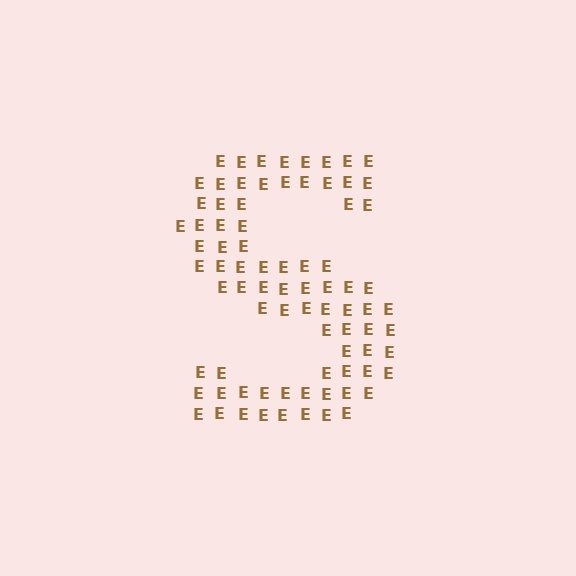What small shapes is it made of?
It is made of small letter E's.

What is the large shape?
The large shape is the letter S.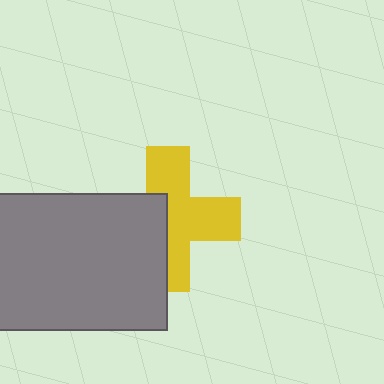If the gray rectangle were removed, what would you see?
You would see the complete yellow cross.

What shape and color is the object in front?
The object in front is a gray rectangle.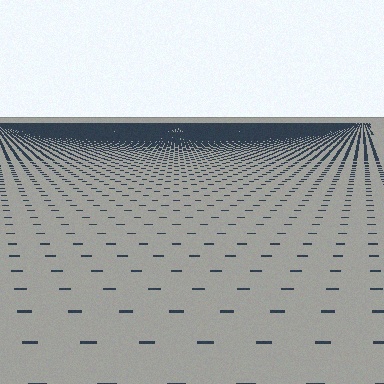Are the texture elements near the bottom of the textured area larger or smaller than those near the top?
Larger. Near the bottom, elements are closer to the viewer and appear at a bigger on-screen size.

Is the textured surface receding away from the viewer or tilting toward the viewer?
The surface is receding away from the viewer. Texture elements get smaller and denser toward the top.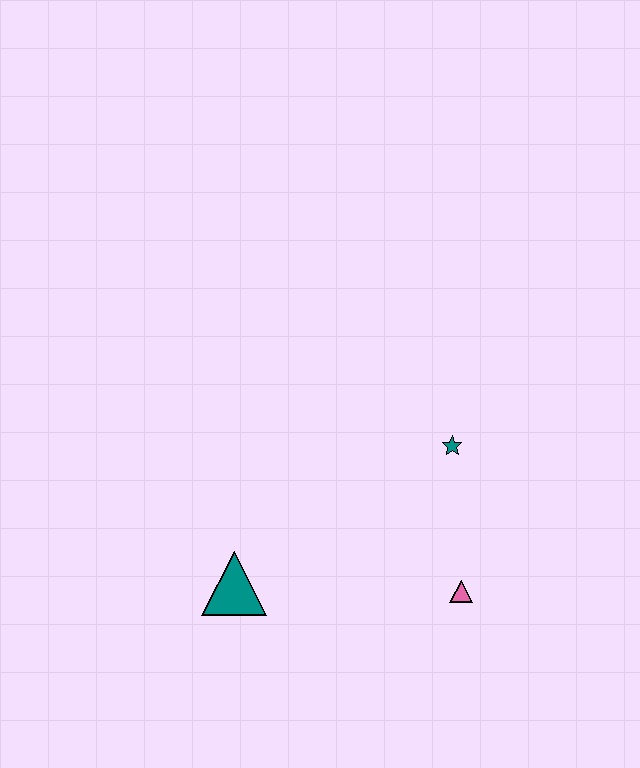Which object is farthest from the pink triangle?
The teal triangle is farthest from the pink triangle.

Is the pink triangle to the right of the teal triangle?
Yes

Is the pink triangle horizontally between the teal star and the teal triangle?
No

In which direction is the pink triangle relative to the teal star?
The pink triangle is below the teal star.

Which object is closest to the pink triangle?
The teal star is closest to the pink triangle.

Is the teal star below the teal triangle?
No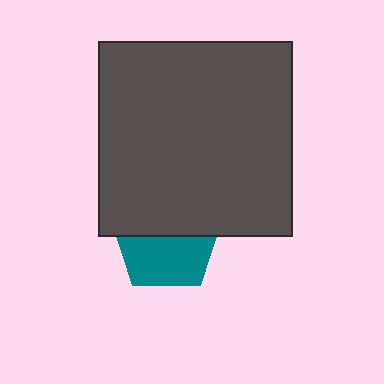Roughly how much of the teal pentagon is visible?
About half of it is visible (roughly 50%).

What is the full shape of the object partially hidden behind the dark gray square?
The partially hidden object is a teal pentagon.